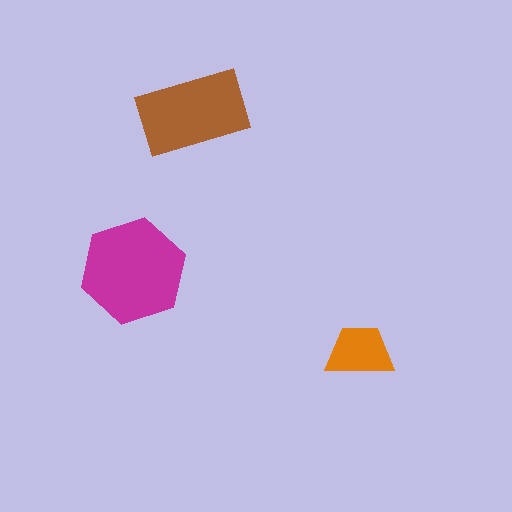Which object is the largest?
The magenta hexagon.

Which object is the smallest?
The orange trapezoid.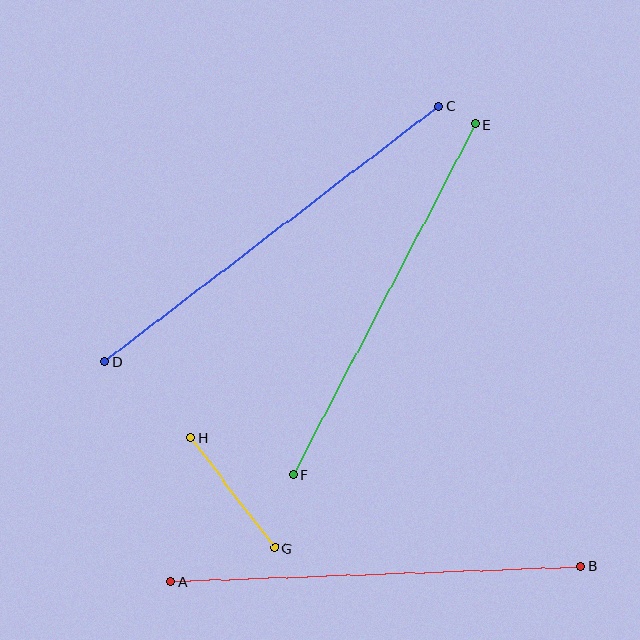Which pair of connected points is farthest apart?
Points C and D are farthest apart.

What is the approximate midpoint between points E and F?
The midpoint is at approximately (384, 299) pixels.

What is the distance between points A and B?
The distance is approximately 410 pixels.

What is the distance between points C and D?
The distance is approximately 420 pixels.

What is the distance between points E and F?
The distance is approximately 395 pixels.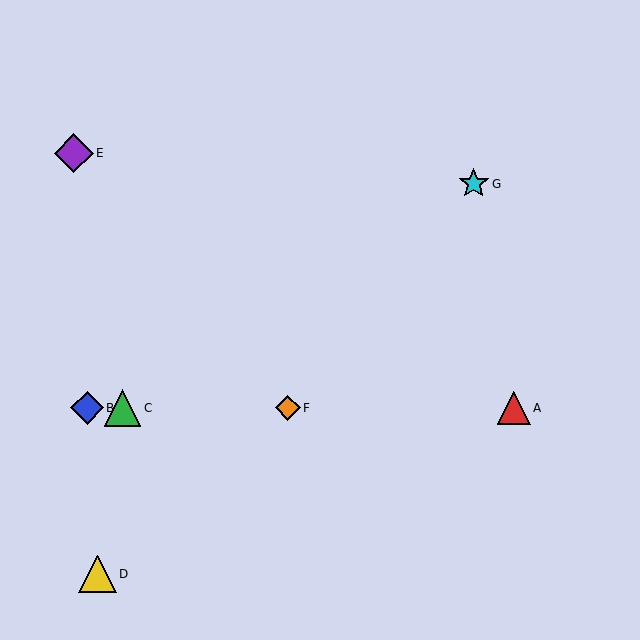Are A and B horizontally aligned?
Yes, both are at y≈408.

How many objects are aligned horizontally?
4 objects (A, B, C, F) are aligned horizontally.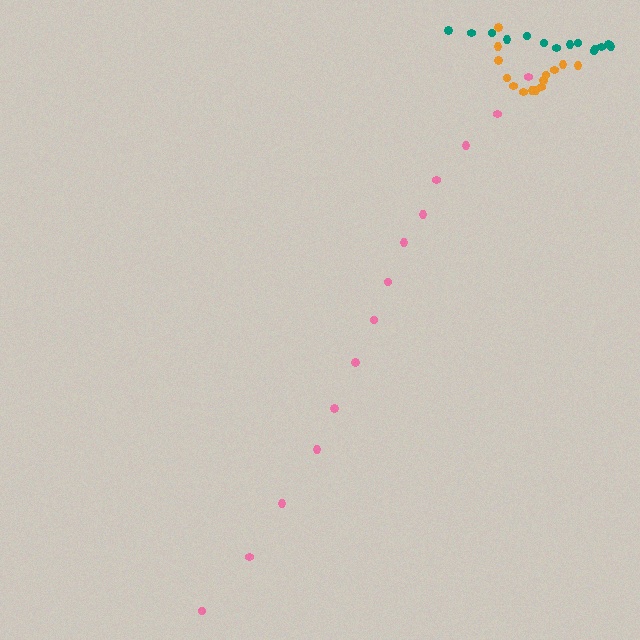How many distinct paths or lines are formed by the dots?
There are 3 distinct paths.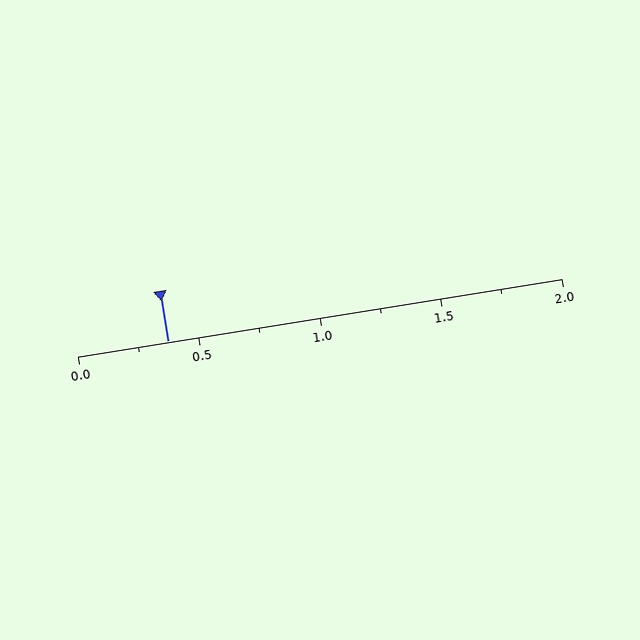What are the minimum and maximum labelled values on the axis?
The axis runs from 0.0 to 2.0.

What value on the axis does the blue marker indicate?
The marker indicates approximately 0.38.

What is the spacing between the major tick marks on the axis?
The major ticks are spaced 0.5 apart.